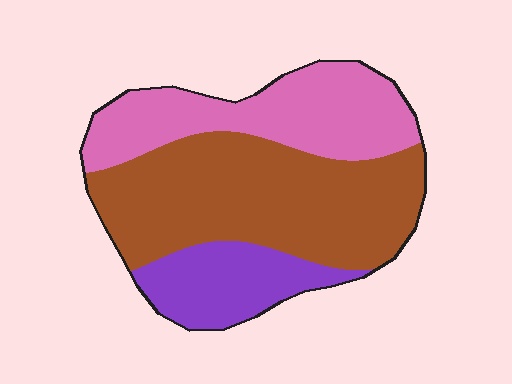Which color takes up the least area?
Purple, at roughly 20%.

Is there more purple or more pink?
Pink.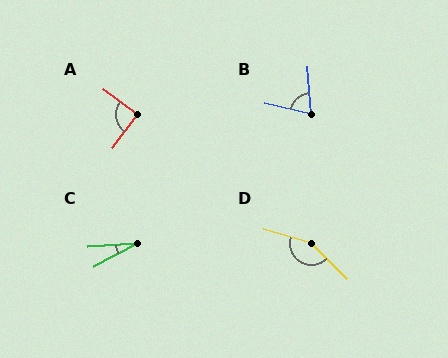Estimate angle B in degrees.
Approximately 73 degrees.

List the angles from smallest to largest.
C (25°), B (73°), A (89°), D (151°).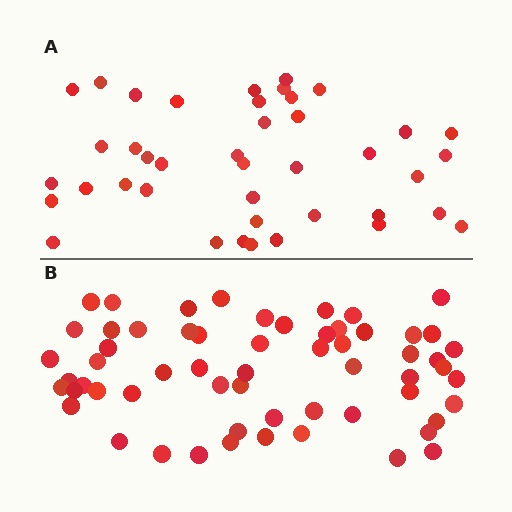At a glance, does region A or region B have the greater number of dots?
Region B (the bottom region) has more dots.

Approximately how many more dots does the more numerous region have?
Region B has approximately 20 more dots than region A.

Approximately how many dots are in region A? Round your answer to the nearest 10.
About 40 dots. (The exact count is 41, which rounds to 40.)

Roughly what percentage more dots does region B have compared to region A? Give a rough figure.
About 45% more.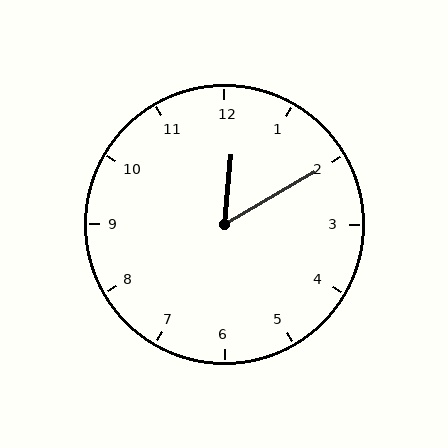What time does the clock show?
12:10.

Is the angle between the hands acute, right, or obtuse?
It is acute.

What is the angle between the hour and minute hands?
Approximately 55 degrees.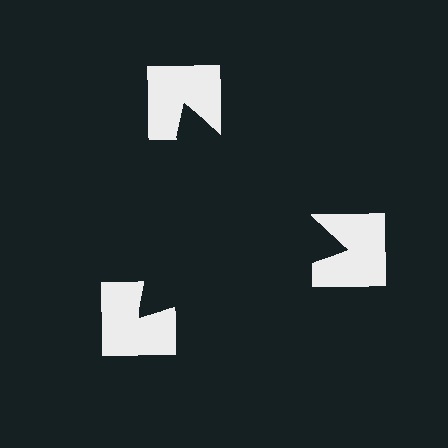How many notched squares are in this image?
There are 3 — one at each vertex of the illusory triangle.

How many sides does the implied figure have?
3 sides.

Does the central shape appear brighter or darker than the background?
It typically appears slightly darker than the background, even though no actual brightness change is drawn.